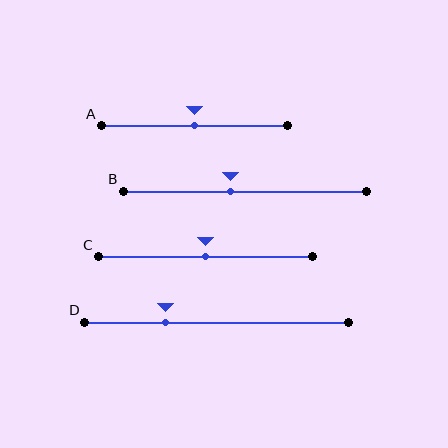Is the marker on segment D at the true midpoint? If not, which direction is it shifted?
No, the marker on segment D is shifted to the left by about 19% of the segment length.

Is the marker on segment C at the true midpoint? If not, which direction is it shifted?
Yes, the marker on segment C is at the true midpoint.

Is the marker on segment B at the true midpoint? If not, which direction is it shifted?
No, the marker on segment B is shifted to the left by about 6% of the segment length.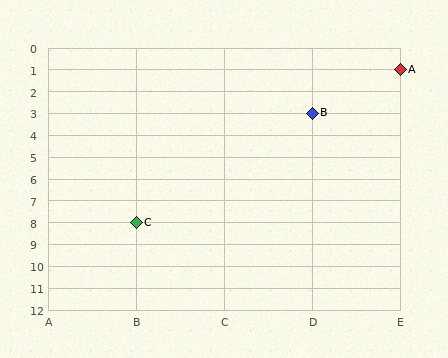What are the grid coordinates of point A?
Point A is at grid coordinates (E, 1).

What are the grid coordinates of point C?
Point C is at grid coordinates (B, 8).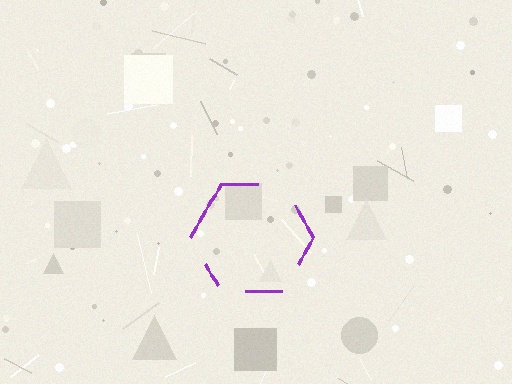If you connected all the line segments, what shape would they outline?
They would outline a hexagon.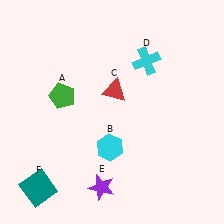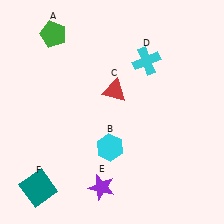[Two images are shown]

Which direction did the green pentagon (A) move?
The green pentagon (A) moved up.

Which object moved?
The green pentagon (A) moved up.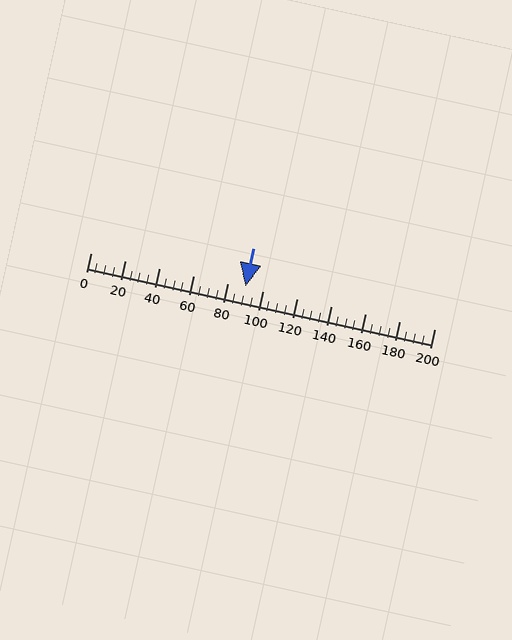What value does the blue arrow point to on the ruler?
The blue arrow points to approximately 90.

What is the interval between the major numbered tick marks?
The major tick marks are spaced 20 units apart.